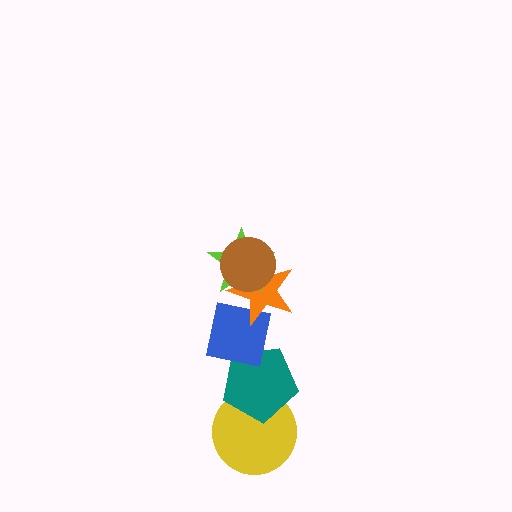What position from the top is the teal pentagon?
The teal pentagon is 5th from the top.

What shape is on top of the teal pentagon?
The blue square is on top of the teal pentagon.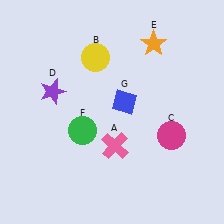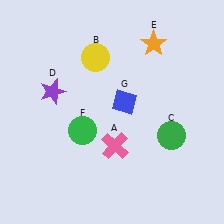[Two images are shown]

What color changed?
The circle (C) changed from magenta in Image 1 to green in Image 2.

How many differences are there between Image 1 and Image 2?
There is 1 difference between the two images.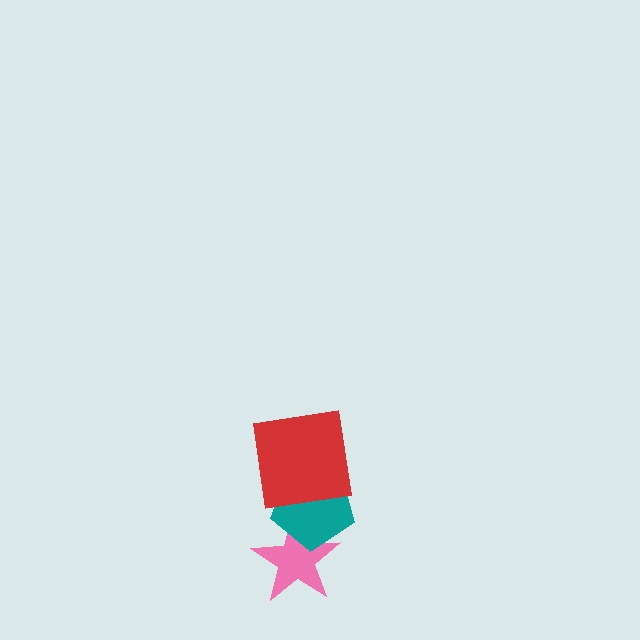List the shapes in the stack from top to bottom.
From top to bottom: the red square, the teal pentagon, the pink star.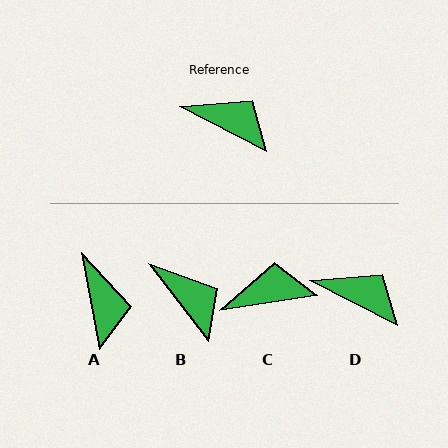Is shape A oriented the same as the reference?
No, it is off by about 53 degrees.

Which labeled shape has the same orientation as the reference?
D.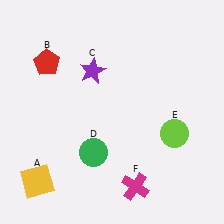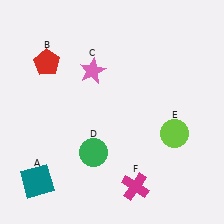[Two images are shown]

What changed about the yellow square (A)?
In Image 1, A is yellow. In Image 2, it changed to teal.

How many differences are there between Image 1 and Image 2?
There are 2 differences between the two images.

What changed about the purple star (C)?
In Image 1, C is purple. In Image 2, it changed to pink.